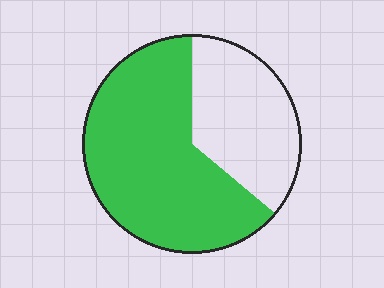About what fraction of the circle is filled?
About five eighths (5/8).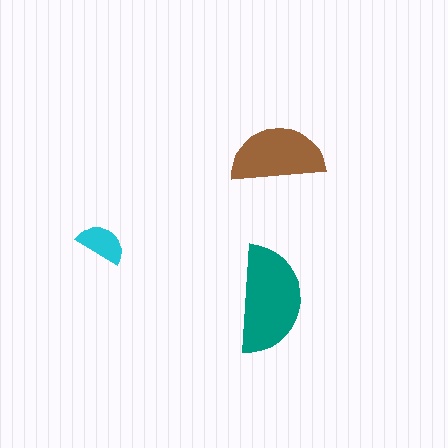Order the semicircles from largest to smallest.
the teal one, the brown one, the cyan one.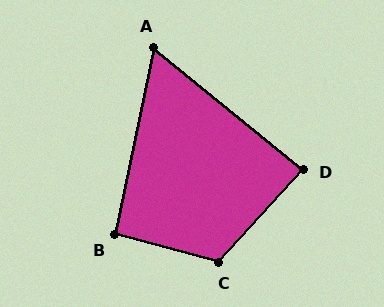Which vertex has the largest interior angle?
C, at approximately 117 degrees.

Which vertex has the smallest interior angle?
A, at approximately 63 degrees.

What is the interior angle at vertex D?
Approximately 87 degrees (approximately right).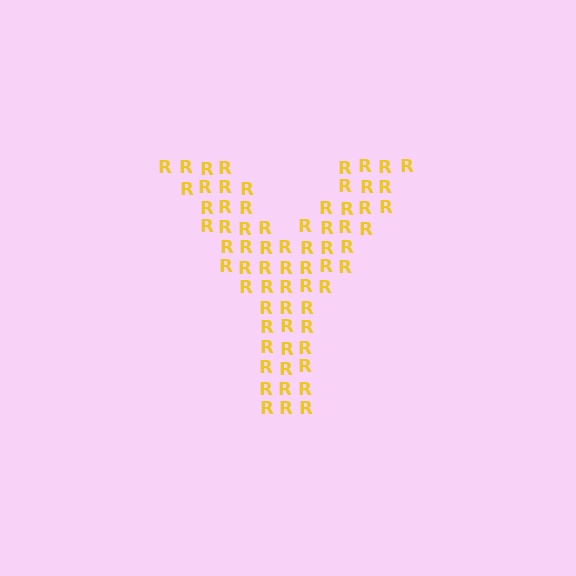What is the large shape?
The large shape is the letter Y.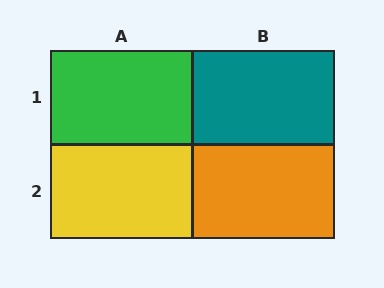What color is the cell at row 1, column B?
Teal.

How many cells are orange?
1 cell is orange.